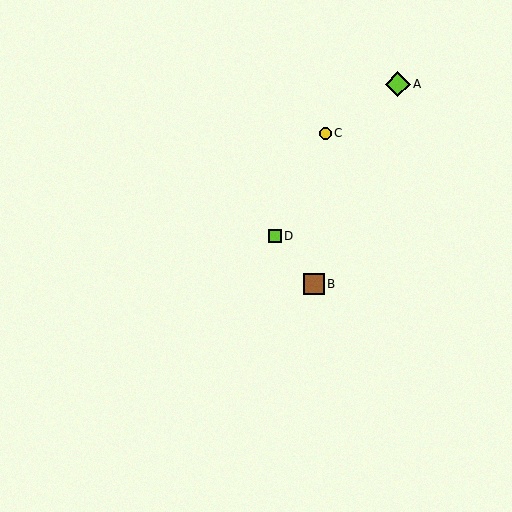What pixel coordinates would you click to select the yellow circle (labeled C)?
Click at (325, 133) to select the yellow circle C.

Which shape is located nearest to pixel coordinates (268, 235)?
The lime square (labeled D) at (275, 236) is nearest to that location.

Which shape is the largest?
The lime diamond (labeled A) is the largest.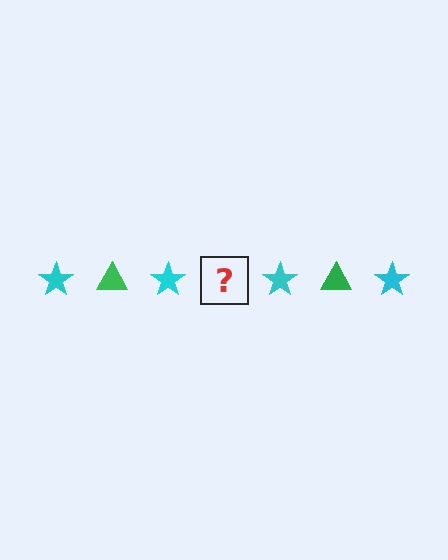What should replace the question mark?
The question mark should be replaced with a green triangle.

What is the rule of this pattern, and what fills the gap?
The rule is that the pattern alternates between cyan star and green triangle. The gap should be filled with a green triangle.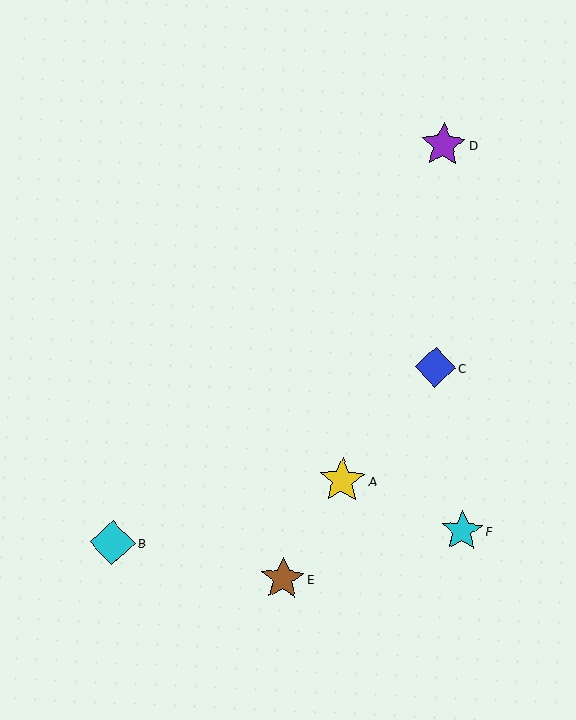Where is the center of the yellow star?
The center of the yellow star is at (342, 480).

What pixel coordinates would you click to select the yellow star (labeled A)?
Click at (342, 480) to select the yellow star A.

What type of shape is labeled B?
Shape B is a cyan diamond.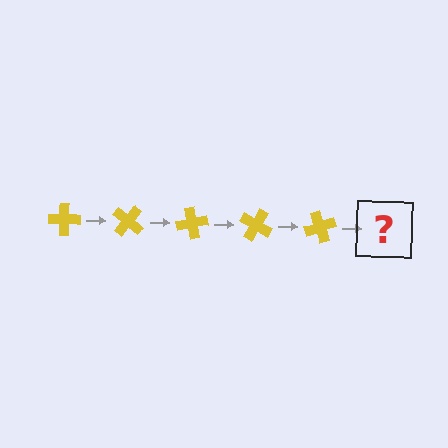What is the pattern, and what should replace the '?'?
The pattern is that the cross rotates 40 degrees each step. The '?' should be a yellow cross rotated 200 degrees.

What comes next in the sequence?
The next element should be a yellow cross rotated 200 degrees.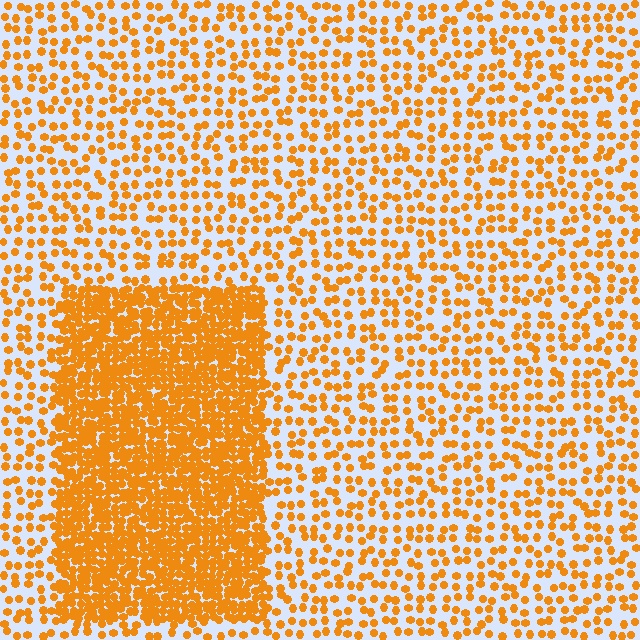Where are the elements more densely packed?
The elements are more densely packed inside the rectangle boundary.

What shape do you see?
I see a rectangle.